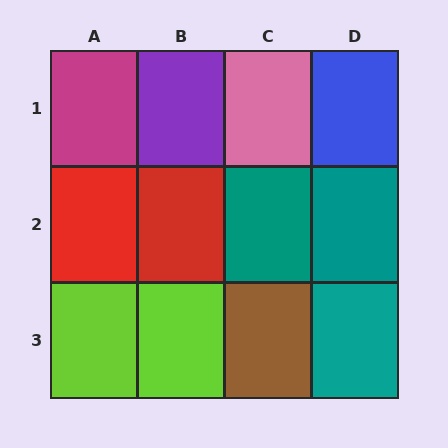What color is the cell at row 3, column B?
Lime.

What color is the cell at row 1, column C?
Pink.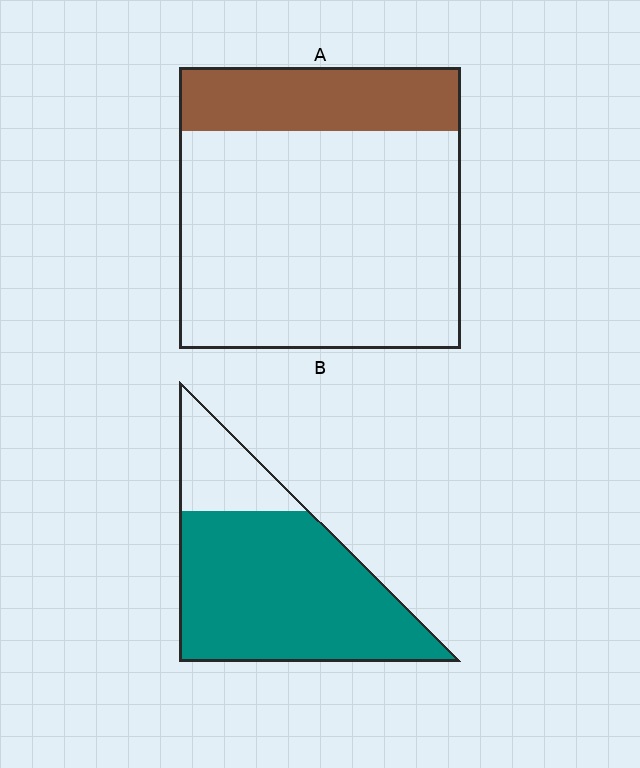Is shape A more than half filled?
No.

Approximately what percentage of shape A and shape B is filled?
A is approximately 25% and B is approximately 80%.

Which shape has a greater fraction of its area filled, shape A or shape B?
Shape B.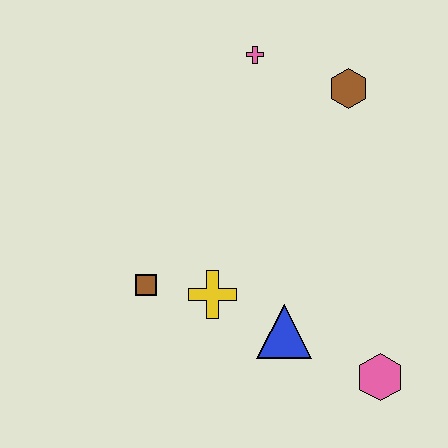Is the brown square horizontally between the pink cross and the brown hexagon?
No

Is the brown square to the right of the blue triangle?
No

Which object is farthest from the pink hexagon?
The pink cross is farthest from the pink hexagon.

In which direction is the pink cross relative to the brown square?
The pink cross is above the brown square.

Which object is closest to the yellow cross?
The brown square is closest to the yellow cross.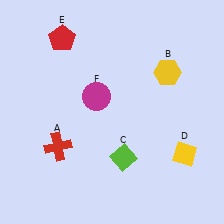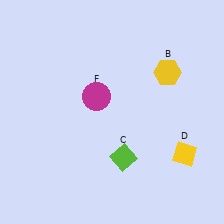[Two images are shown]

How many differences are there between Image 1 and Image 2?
There are 2 differences between the two images.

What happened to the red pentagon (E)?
The red pentagon (E) was removed in Image 2. It was in the top-left area of Image 1.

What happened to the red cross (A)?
The red cross (A) was removed in Image 2. It was in the bottom-left area of Image 1.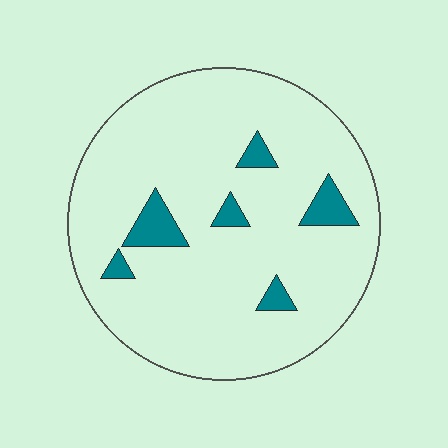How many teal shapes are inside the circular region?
6.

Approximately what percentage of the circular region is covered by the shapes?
Approximately 10%.